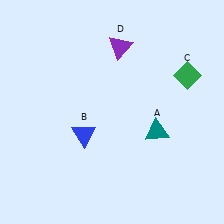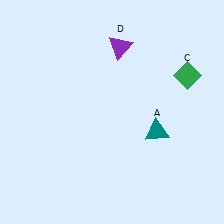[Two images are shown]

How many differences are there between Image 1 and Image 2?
There is 1 difference between the two images.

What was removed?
The blue triangle (B) was removed in Image 2.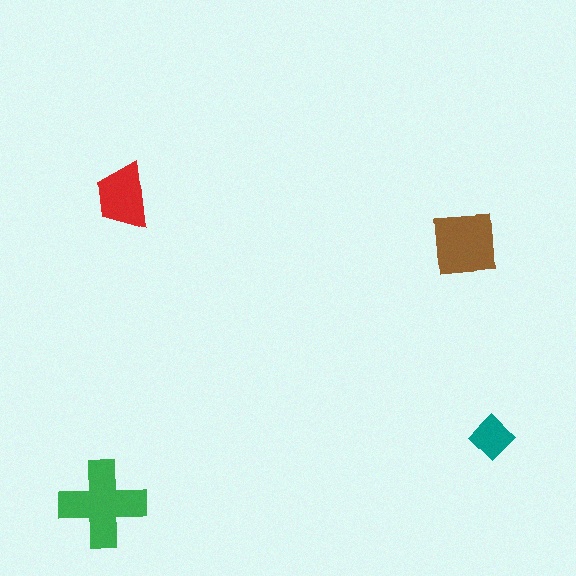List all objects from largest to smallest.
The green cross, the brown square, the red trapezoid, the teal diamond.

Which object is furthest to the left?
The green cross is leftmost.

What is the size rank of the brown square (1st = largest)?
2nd.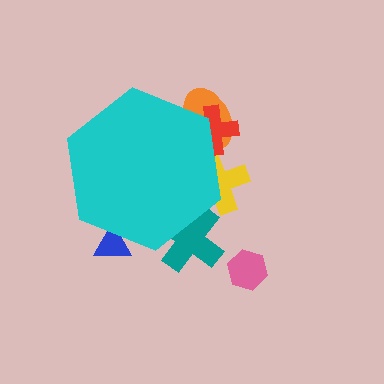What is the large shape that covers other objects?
A cyan hexagon.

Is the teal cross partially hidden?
Yes, the teal cross is partially hidden behind the cyan hexagon.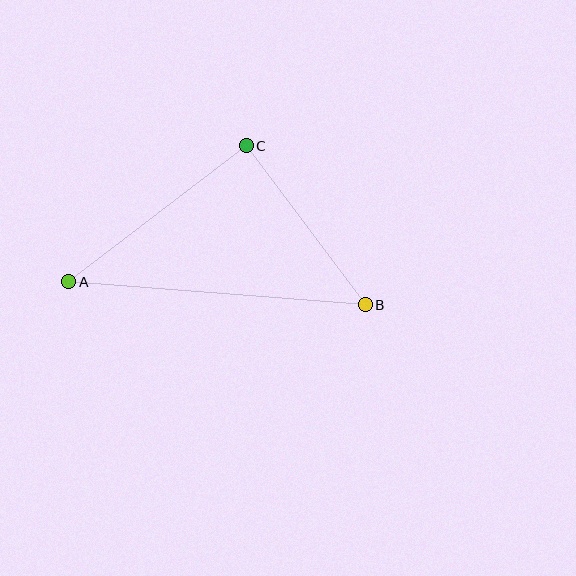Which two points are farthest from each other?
Points A and B are farthest from each other.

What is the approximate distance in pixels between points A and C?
The distance between A and C is approximately 224 pixels.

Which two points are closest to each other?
Points B and C are closest to each other.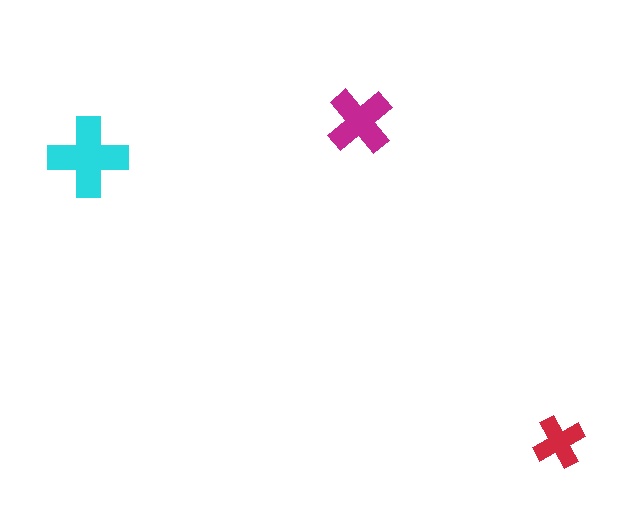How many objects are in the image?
There are 3 objects in the image.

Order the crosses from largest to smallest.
the cyan one, the magenta one, the red one.